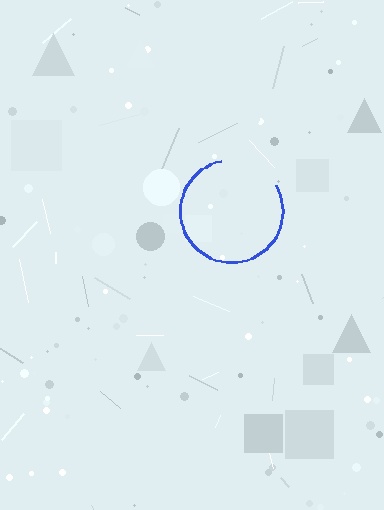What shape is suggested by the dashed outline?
The dashed outline suggests a circle.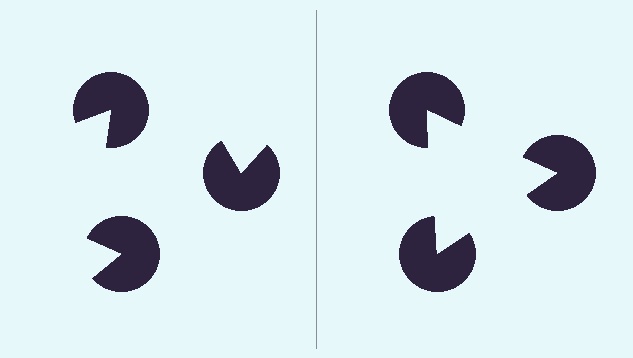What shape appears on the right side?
An illusory triangle.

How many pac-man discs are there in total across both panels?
6 — 3 on each side.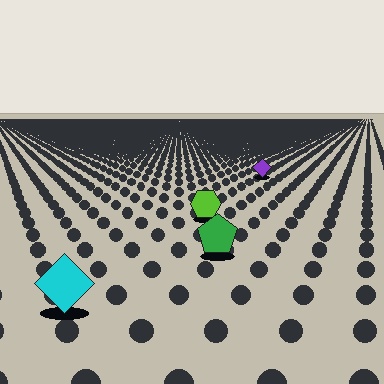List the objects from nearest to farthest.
From nearest to farthest: the cyan diamond, the green pentagon, the lime hexagon, the purple diamond.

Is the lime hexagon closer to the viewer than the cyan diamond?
No. The cyan diamond is closer — you can tell from the texture gradient: the ground texture is coarser near it.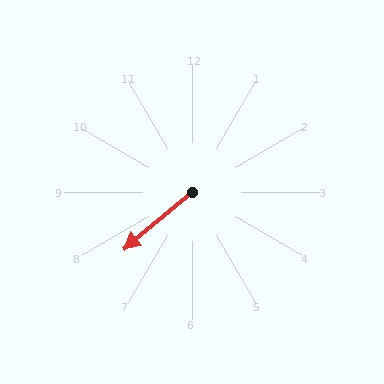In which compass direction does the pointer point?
Southwest.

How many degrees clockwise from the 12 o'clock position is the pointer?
Approximately 230 degrees.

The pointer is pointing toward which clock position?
Roughly 8 o'clock.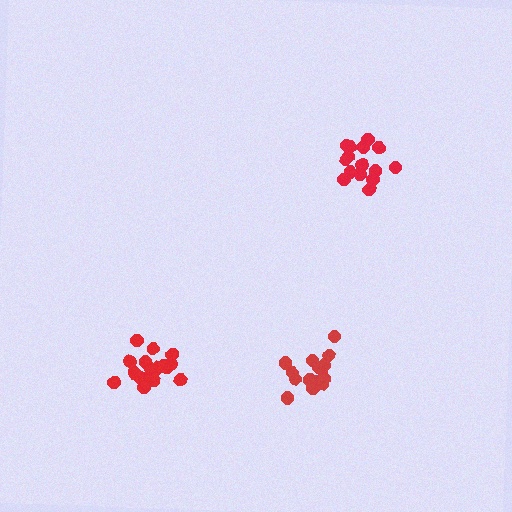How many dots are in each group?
Group 1: 18 dots, Group 2: 15 dots, Group 3: 15 dots (48 total).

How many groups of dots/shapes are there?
There are 3 groups.